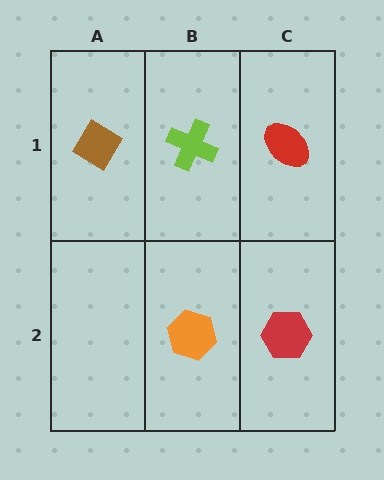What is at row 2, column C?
A red hexagon.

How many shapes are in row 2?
2 shapes.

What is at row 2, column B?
An orange hexagon.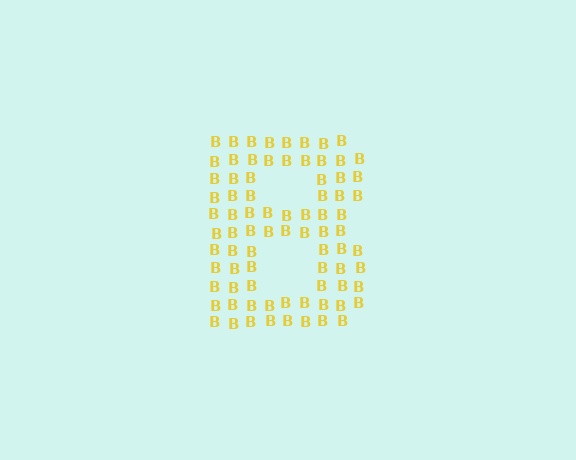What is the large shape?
The large shape is the letter B.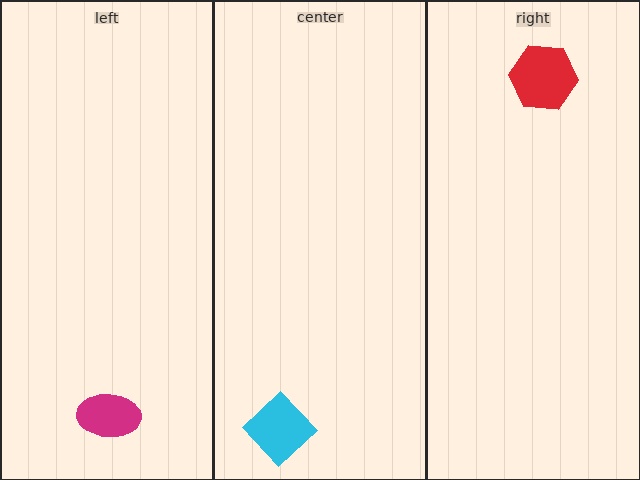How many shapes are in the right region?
1.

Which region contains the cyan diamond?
The center region.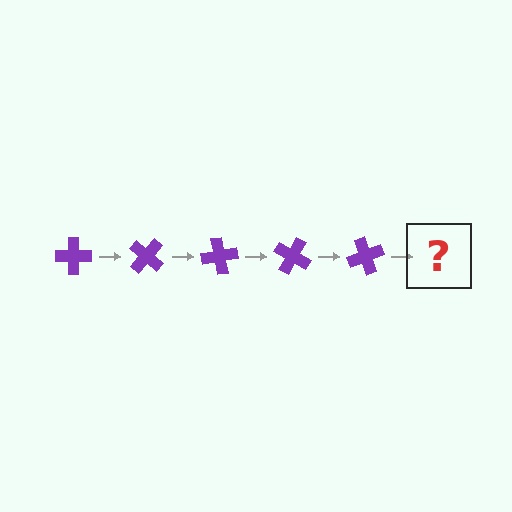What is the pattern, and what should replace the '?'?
The pattern is that the cross rotates 40 degrees each step. The '?' should be a purple cross rotated 200 degrees.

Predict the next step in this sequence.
The next step is a purple cross rotated 200 degrees.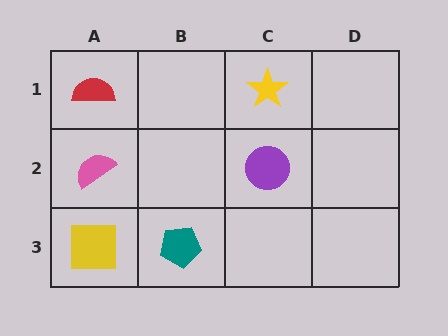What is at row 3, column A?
A yellow square.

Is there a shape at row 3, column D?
No, that cell is empty.